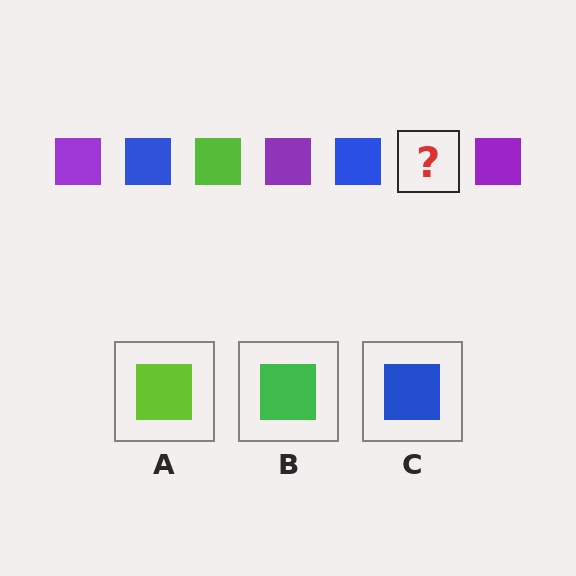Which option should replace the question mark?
Option A.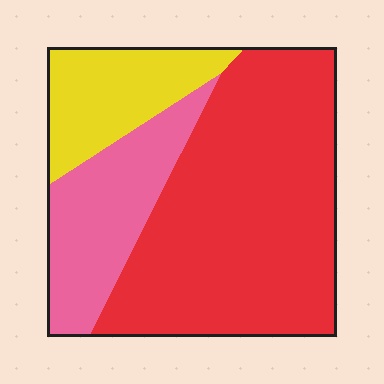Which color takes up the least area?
Yellow, at roughly 15%.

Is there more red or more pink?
Red.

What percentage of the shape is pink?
Pink covers about 20% of the shape.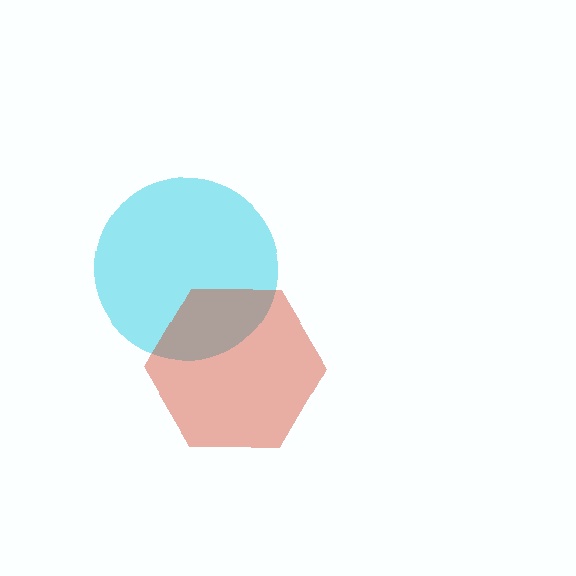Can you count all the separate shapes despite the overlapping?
Yes, there are 2 separate shapes.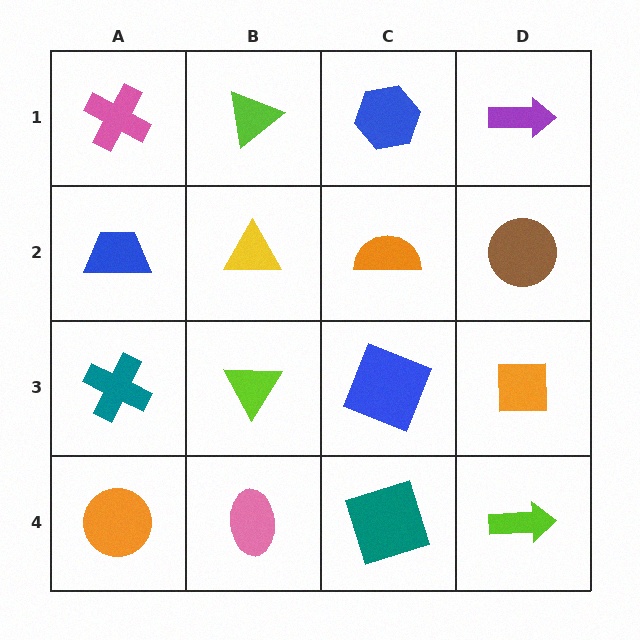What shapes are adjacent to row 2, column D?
A purple arrow (row 1, column D), an orange square (row 3, column D), an orange semicircle (row 2, column C).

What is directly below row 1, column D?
A brown circle.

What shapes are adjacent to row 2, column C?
A blue hexagon (row 1, column C), a blue square (row 3, column C), a yellow triangle (row 2, column B), a brown circle (row 2, column D).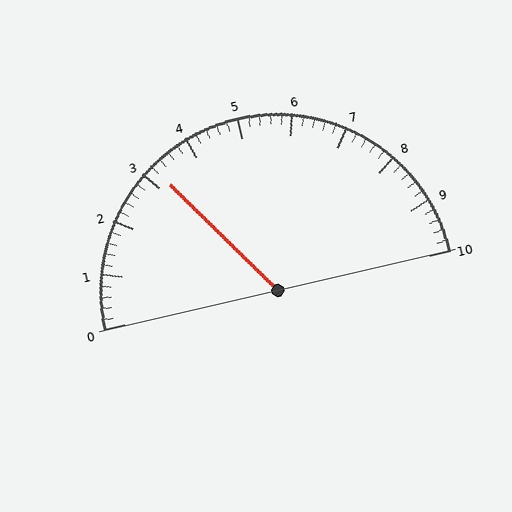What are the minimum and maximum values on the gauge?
The gauge ranges from 0 to 10.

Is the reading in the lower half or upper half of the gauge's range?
The reading is in the lower half of the range (0 to 10).